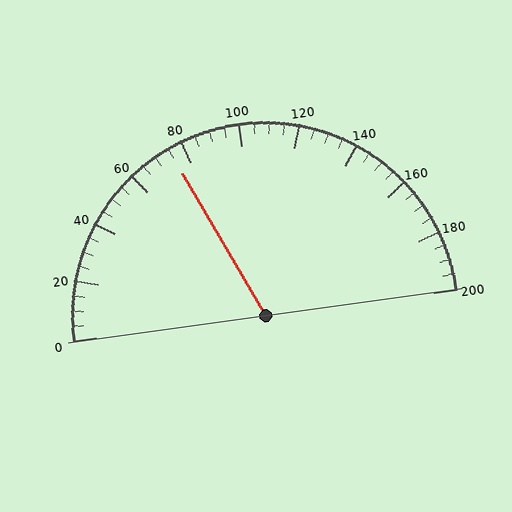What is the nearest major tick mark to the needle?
The nearest major tick mark is 80.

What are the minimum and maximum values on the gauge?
The gauge ranges from 0 to 200.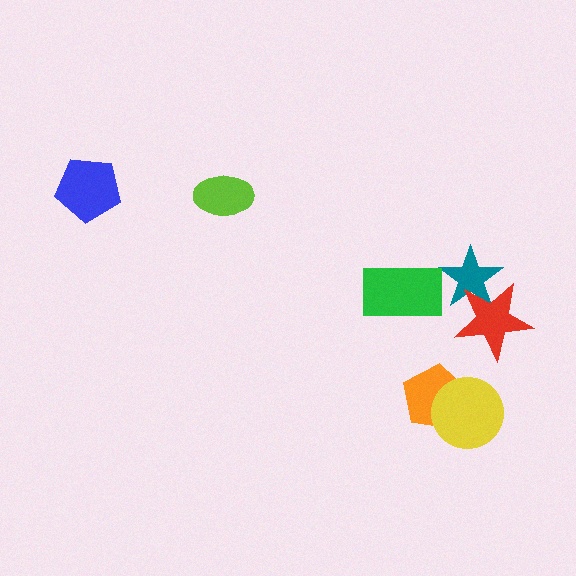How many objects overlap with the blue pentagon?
0 objects overlap with the blue pentagon.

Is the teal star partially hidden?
Yes, it is partially covered by another shape.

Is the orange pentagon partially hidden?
Yes, it is partially covered by another shape.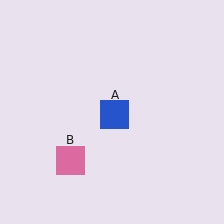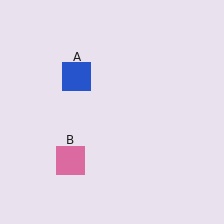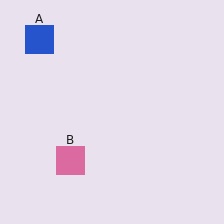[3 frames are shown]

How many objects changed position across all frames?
1 object changed position: blue square (object A).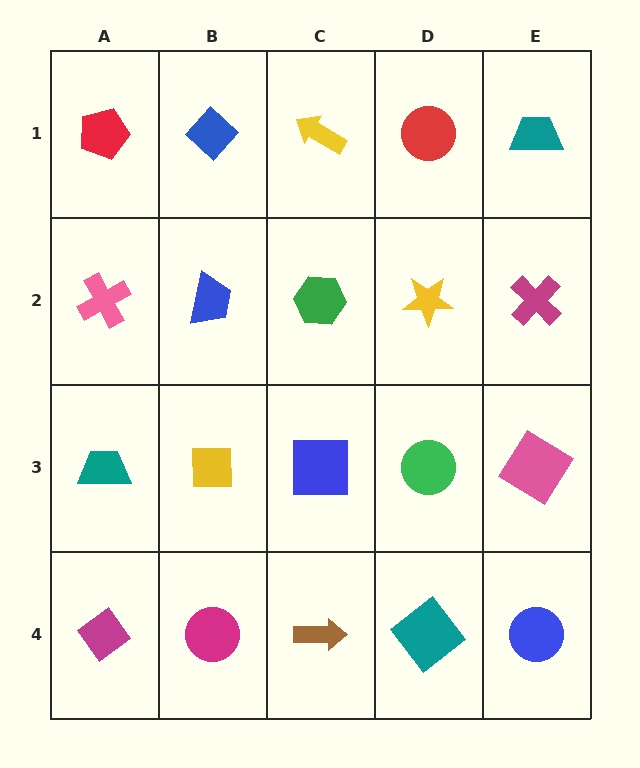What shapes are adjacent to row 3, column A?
A pink cross (row 2, column A), a magenta diamond (row 4, column A), a yellow square (row 3, column B).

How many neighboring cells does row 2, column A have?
3.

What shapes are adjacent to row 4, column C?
A blue square (row 3, column C), a magenta circle (row 4, column B), a teal diamond (row 4, column D).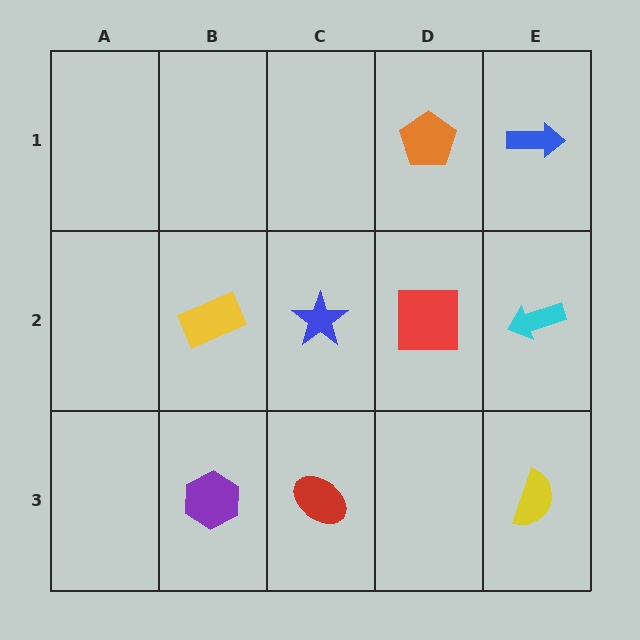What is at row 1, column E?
A blue arrow.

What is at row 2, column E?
A cyan arrow.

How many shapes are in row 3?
3 shapes.